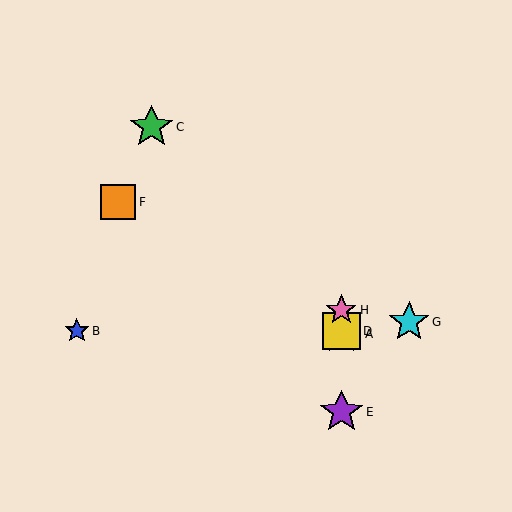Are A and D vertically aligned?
Yes, both are at x≈341.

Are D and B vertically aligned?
No, D is at x≈341 and B is at x≈77.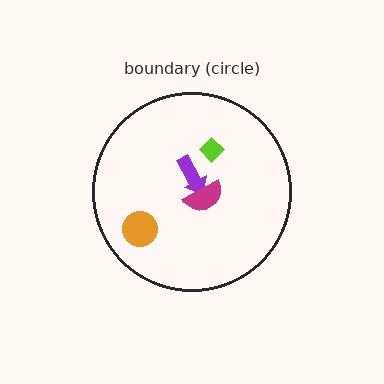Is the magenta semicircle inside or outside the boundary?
Inside.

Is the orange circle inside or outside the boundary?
Inside.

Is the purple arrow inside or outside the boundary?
Inside.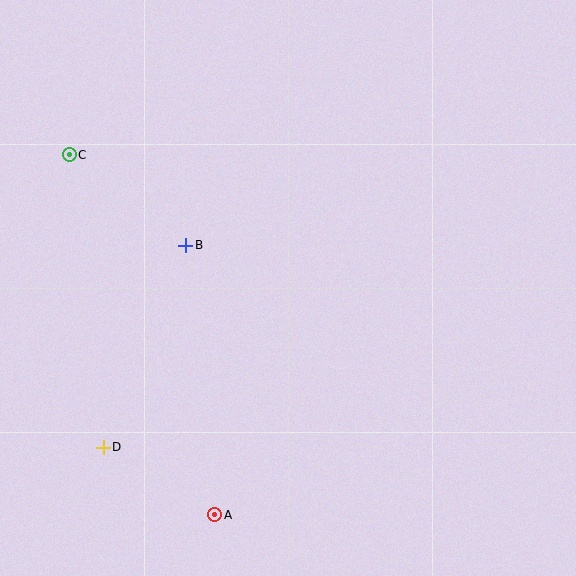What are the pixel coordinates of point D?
Point D is at (103, 447).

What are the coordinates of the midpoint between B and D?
The midpoint between B and D is at (144, 346).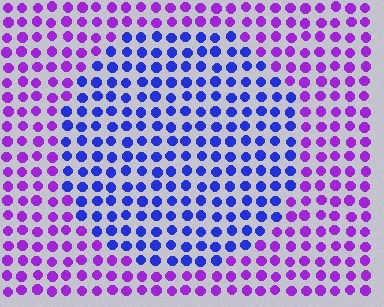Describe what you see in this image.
The image is filled with small purple elements in a uniform arrangement. A circle-shaped region is visible where the elements are tinted to a slightly different hue, forming a subtle color boundary.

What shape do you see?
I see a circle.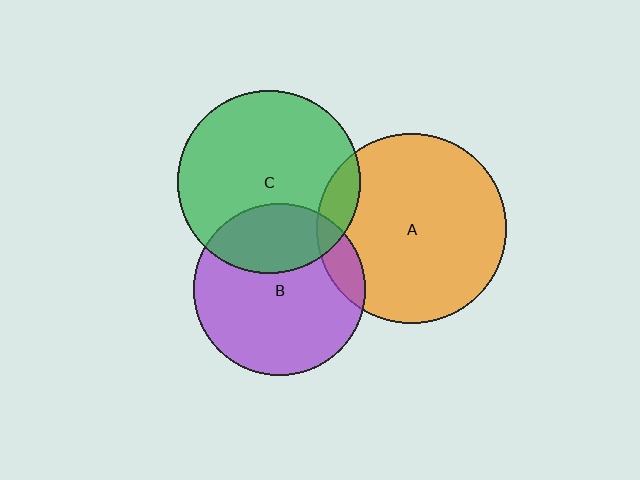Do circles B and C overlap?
Yes.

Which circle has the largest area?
Circle A (orange).